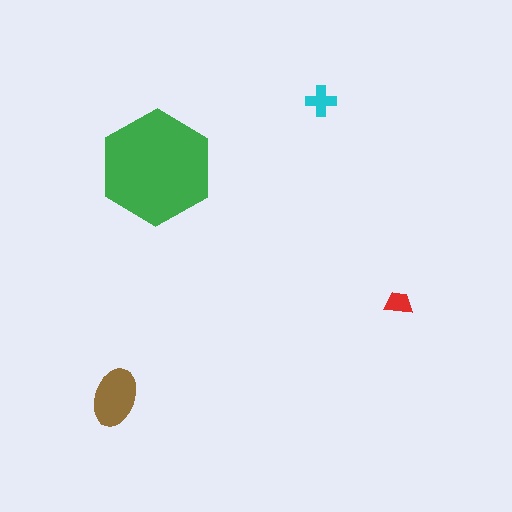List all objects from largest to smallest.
The green hexagon, the brown ellipse, the cyan cross, the red trapezoid.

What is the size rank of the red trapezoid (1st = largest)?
4th.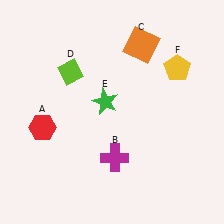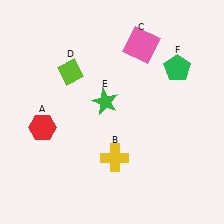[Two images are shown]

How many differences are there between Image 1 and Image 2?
There are 3 differences between the two images.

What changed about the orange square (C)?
In Image 1, C is orange. In Image 2, it changed to pink.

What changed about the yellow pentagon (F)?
In Image 1, F is yellow. In Image 2, it changed to green.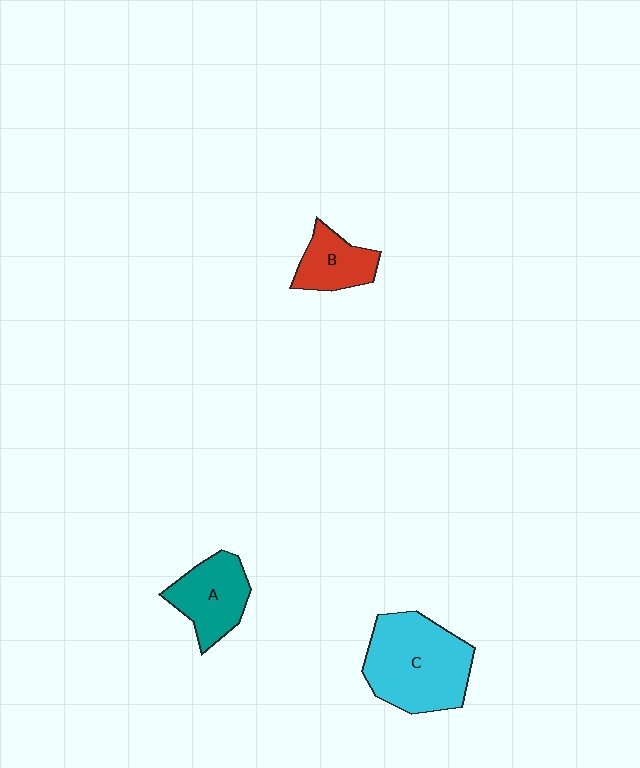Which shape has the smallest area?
Shape B (red).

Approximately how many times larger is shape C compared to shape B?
Approximately 2.2 times.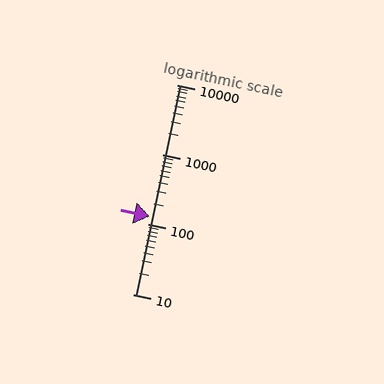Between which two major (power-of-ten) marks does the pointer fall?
The pointer is between 100 and 1000.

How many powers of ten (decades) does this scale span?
The scale spans 3 decades, from 10 to 10000.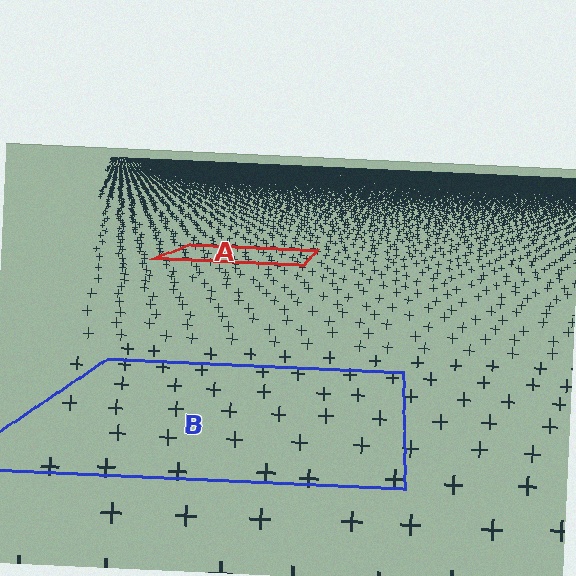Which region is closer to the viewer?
Region B is closer. The texture elements there are larger and more spread out.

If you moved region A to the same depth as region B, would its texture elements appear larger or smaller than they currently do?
They would appear larger. At a closer depth, the same texture elements are projected at a bigger on-screen size.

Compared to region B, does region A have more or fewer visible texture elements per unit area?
Region A has more texture elements per unit area — they are packed more densely because it is farther away.